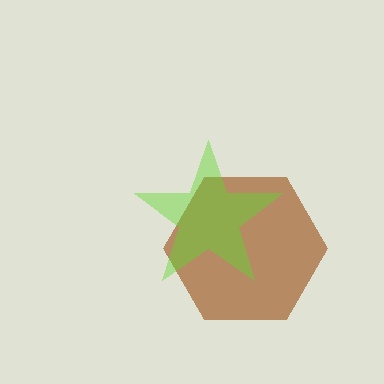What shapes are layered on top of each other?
The layered shapes are: a brown hexagon, a lime star.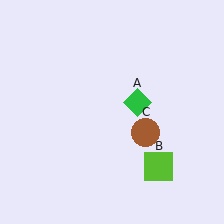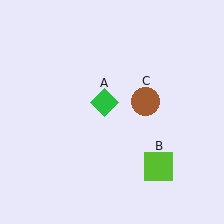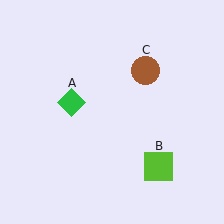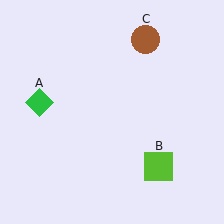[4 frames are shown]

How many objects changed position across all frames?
2 objects changed position: green diamond (object A), brown circle (object C).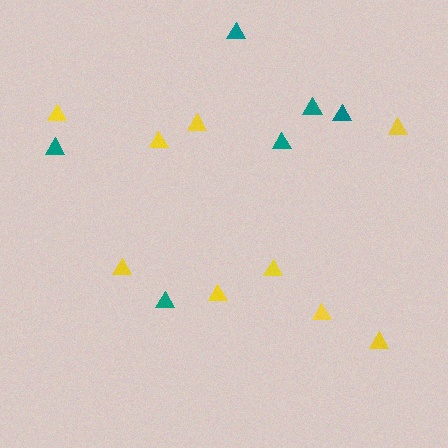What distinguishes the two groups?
There are 2 groups: one group of yellow triangles (9) and one group of teal triangles (6).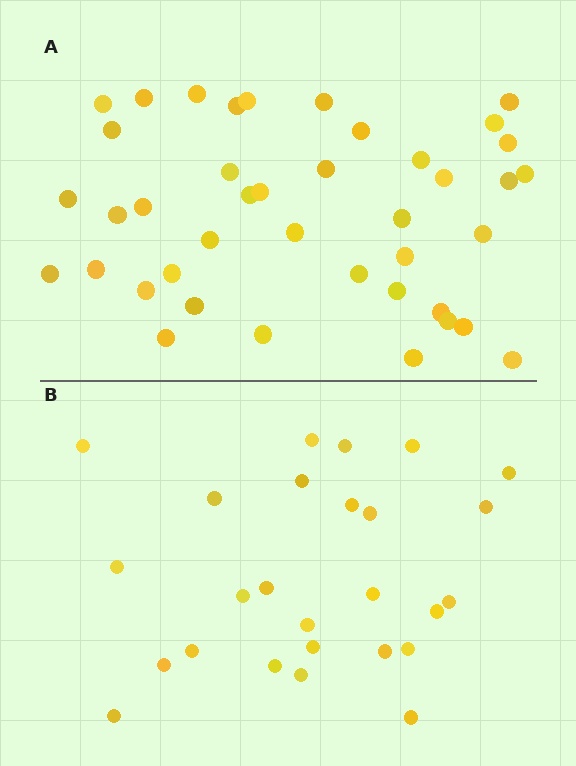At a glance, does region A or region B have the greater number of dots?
Region A (the top region) has more dots.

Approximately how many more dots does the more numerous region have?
Region A has approximately 15 more dots than region B.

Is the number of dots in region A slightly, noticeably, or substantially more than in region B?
Region A has substantially more. The ratio is roughly 1.6 to 1.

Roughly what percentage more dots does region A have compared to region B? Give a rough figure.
About 60% more.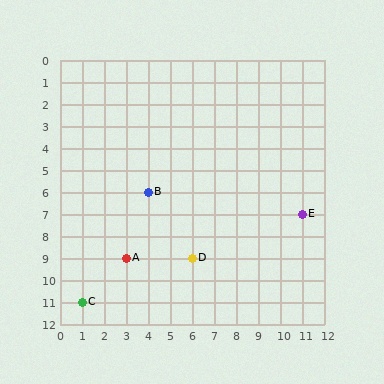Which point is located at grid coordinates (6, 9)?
Point D is at (6, 9).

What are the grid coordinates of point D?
Point D is at grid coordinates (6, 9).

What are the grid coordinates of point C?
Point C is at grid coordinates (1, 11).